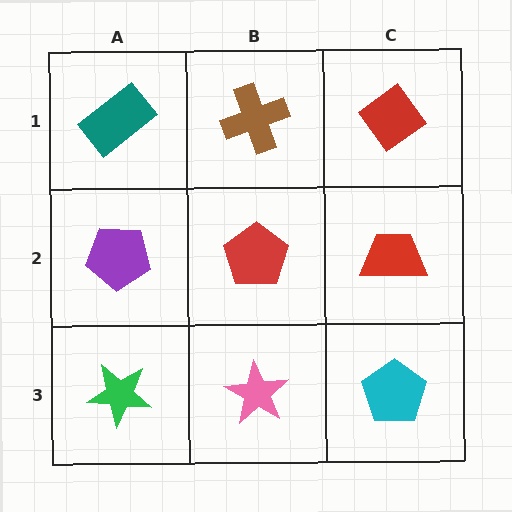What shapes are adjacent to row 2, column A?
A teal rectangle (row 1, column A), a green star (row 3, column A), a red pentagon (row 2, column B).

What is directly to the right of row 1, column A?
A brown cross.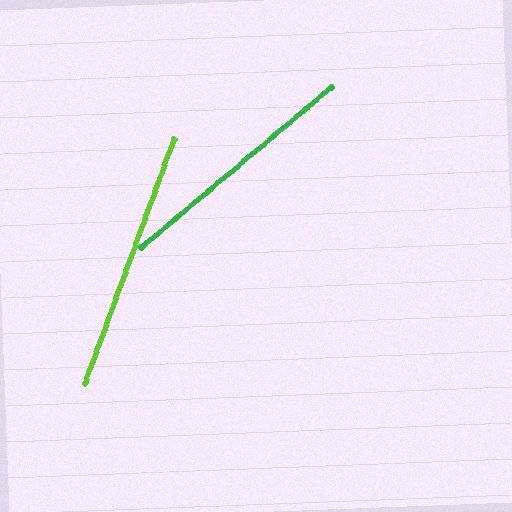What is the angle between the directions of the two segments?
Approximately 30 degrees.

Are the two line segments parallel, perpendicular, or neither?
Neither parallel nor perpendicular — they differ by about 30°.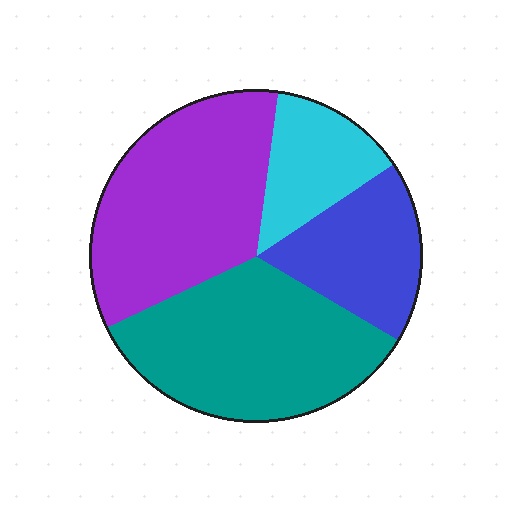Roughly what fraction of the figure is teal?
Teal covers around 35% of the figure.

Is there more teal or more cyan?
Teal.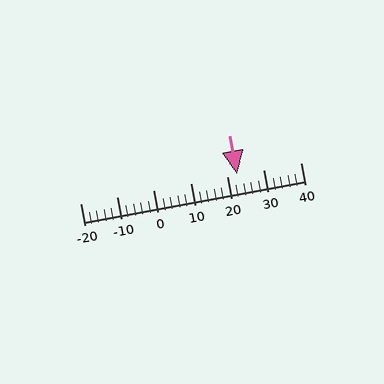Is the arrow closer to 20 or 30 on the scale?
The arrow is closer to 20.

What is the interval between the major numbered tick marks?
The major tick marks are spaced 10 units apart.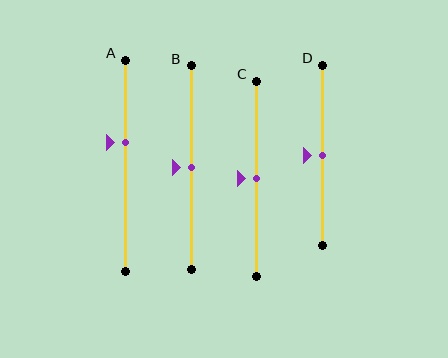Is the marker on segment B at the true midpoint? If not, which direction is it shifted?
Yes, the marker on segment B is at the true midpoint.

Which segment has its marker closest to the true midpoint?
Segment B has its marker closest to the true midpoint.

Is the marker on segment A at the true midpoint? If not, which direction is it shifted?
No, the marker on segment A is shifted upward by about 11% of the segment length.